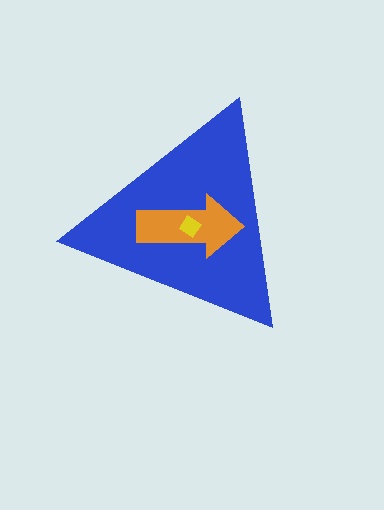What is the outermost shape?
The blue triangle.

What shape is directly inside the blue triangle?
The orange arrow.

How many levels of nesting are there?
3.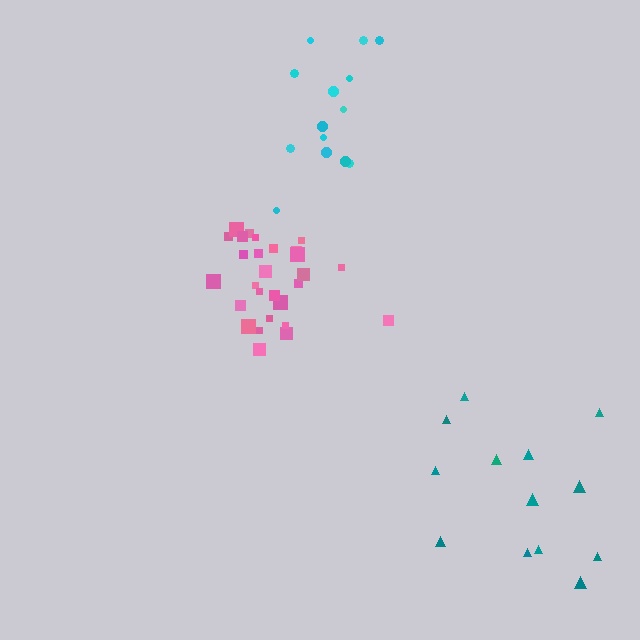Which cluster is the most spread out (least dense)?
Teal.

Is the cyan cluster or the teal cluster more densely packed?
Cyan.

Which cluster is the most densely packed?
Pink.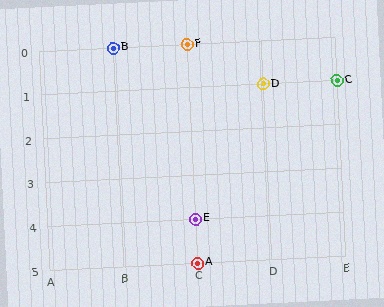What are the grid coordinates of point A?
Point A is at grid coordinates (C, 5).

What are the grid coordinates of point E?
Point E is at grid coordinates (C, 4).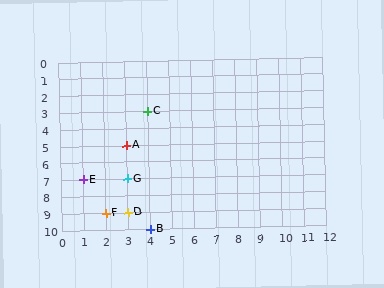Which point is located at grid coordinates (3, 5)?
Point A is at (3, 5).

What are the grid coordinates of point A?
Point A is at grid coordinates (3, 5).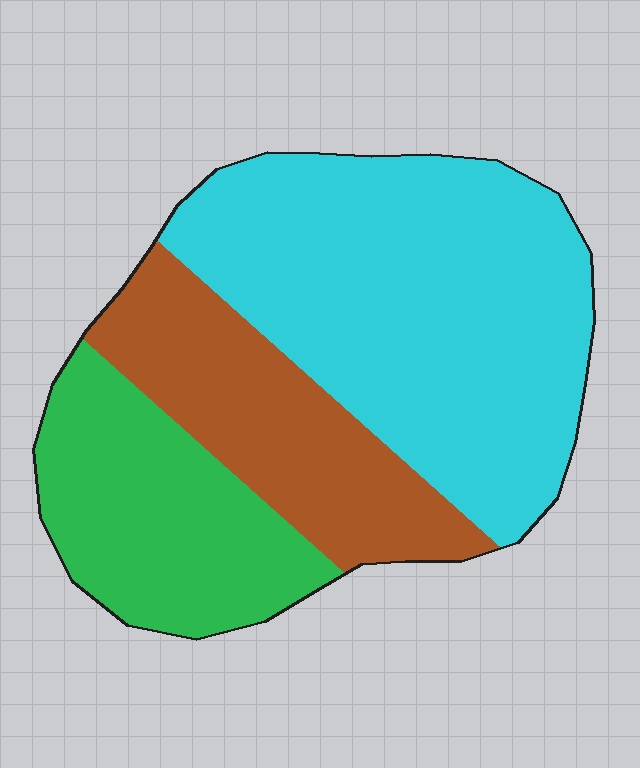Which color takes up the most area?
Cyan, at roughly 50%.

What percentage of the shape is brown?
Brown covers roughly 25% of the shape.